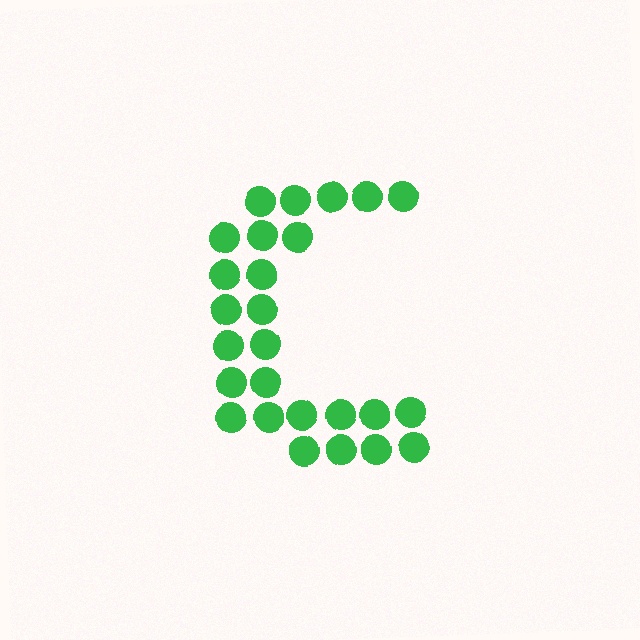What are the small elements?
The small elements are circles.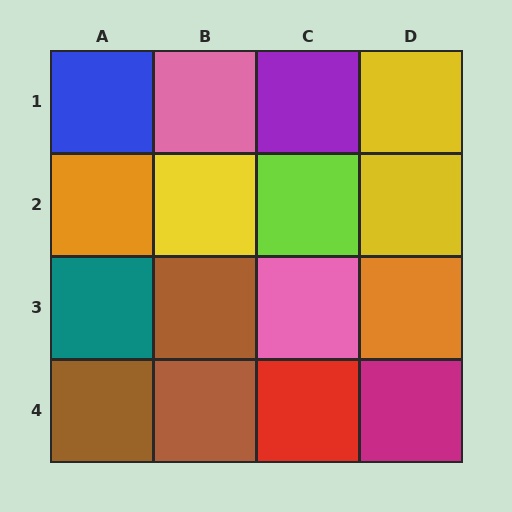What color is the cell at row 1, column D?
Yellow.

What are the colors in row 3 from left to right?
Teal, brown, pink, orange.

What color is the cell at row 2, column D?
Yellow.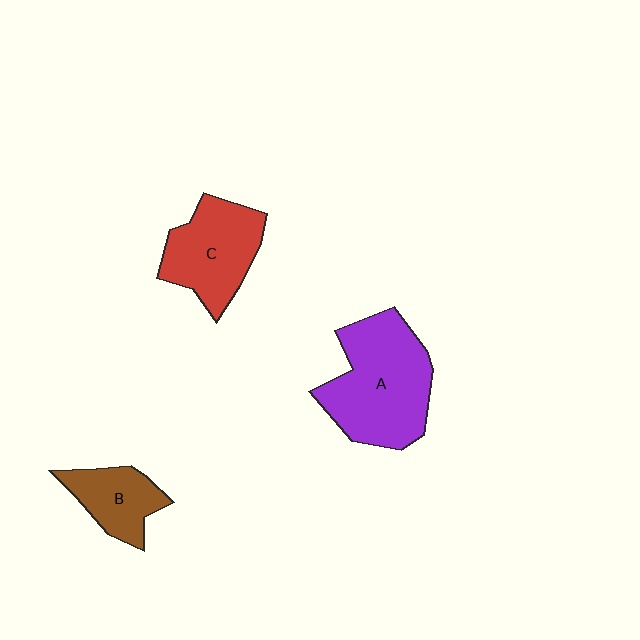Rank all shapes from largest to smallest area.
From largest to smallest: A (purple), C (red), B (brown).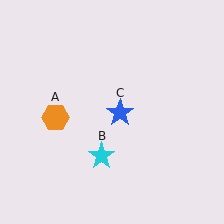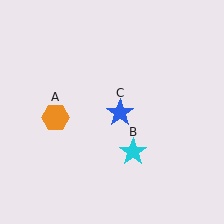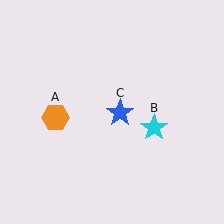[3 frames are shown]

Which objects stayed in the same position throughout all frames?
Orange hexagon (object A) and blue star (object C) remained stationary.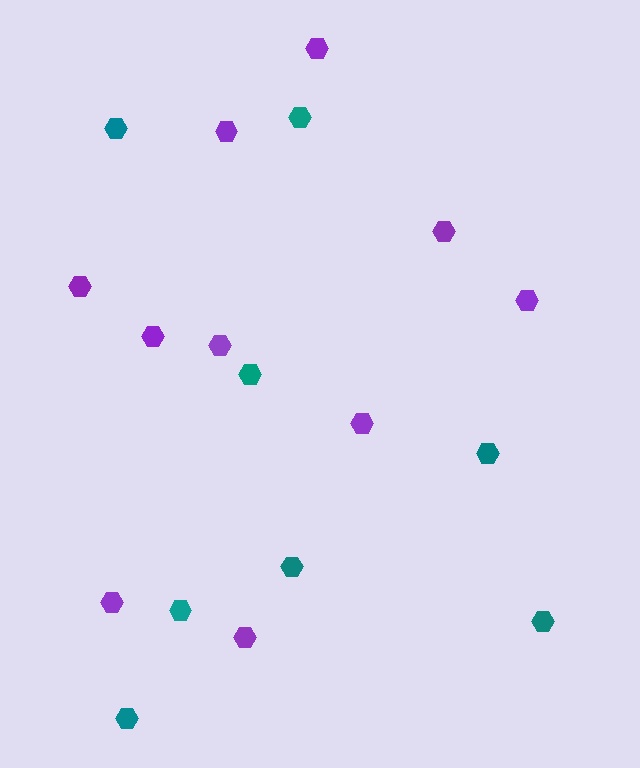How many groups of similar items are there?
There are 2 groups: one group of teal hexagons (8) and one group of purple hexagons (10).